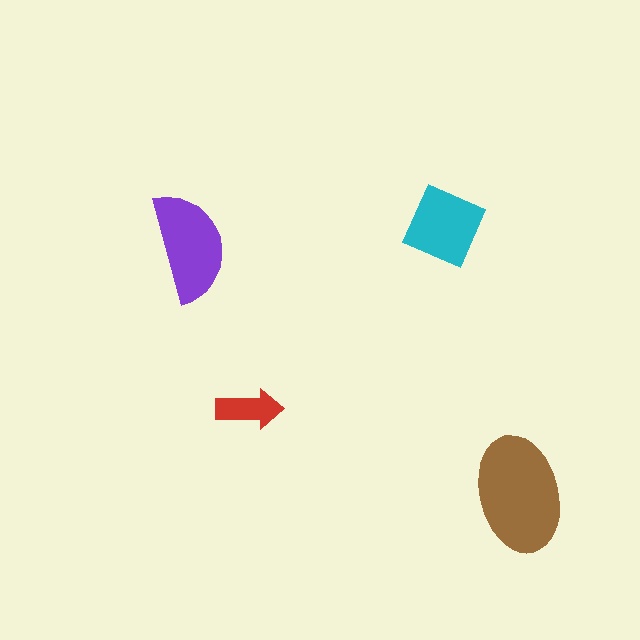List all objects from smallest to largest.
The red arrow, the cyan diamond, the purple semicircle, the brown ellipse.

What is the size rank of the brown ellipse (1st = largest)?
1st.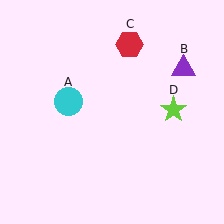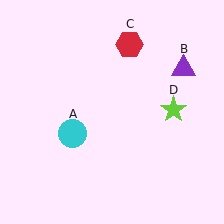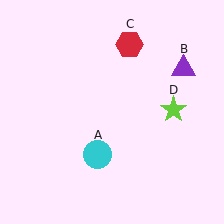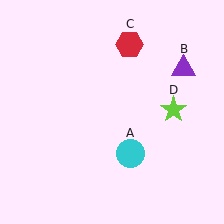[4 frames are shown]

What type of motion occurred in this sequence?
The cyan circle (object A) rotated counterclockwise around the center of the scene.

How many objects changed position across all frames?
1 object changed position: cyan circle (object A).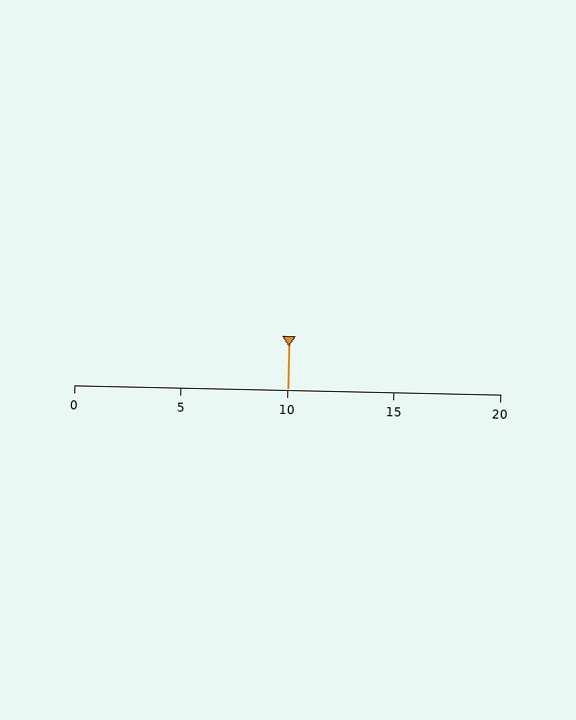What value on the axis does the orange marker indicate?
The marker indicates approximately 10.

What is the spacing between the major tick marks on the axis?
The major ticks are spaced 5 apart.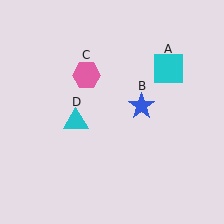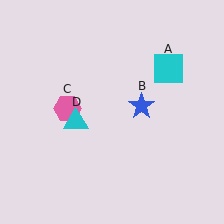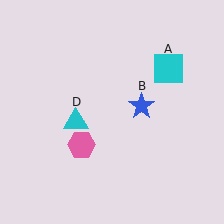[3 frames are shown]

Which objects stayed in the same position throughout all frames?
Cyan square (object A) and blue star (object B) and cyan triangle (object D) remained stationary.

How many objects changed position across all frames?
1 object changed position: pink hexagon (object C).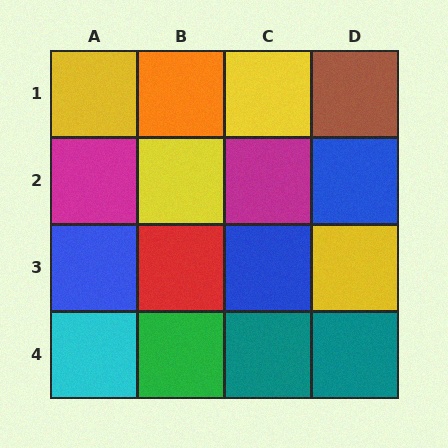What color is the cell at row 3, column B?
Red.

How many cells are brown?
1 cell is brown.